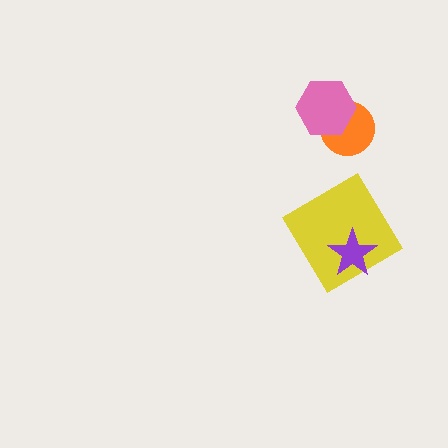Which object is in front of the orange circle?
The pink hexagon is in front of the orange circle.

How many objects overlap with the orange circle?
1 object overlaps with the orange circle.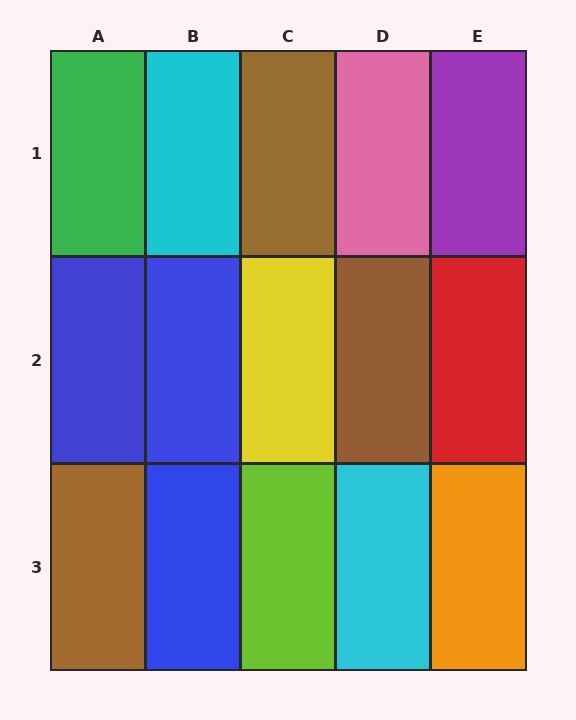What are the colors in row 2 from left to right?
Blue, blue, yellow, brown, red.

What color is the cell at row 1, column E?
Purple.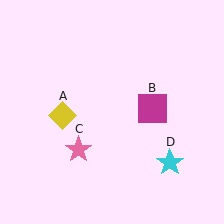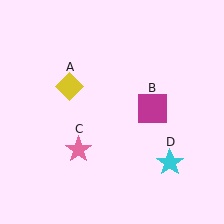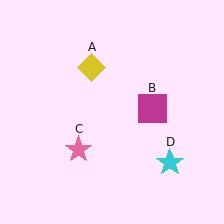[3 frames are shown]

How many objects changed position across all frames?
1 object changed position: yellow diamond (object A).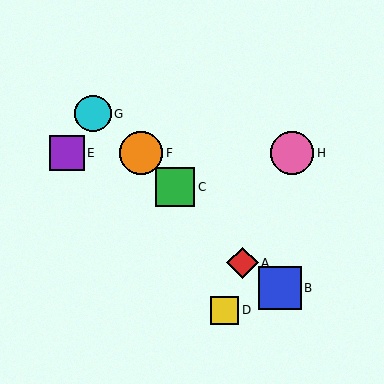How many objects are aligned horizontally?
3 objects (E, F, H) are aligned horizontally.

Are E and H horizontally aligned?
Yes, both are at y≈153.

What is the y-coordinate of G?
Object G is at y≈114.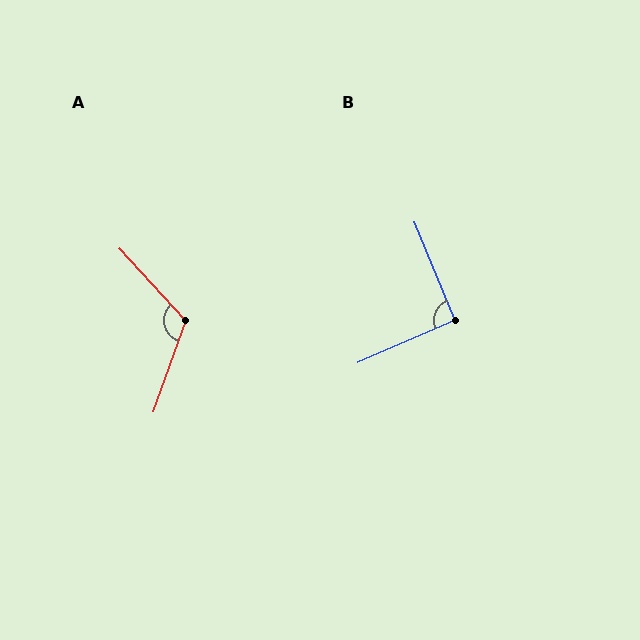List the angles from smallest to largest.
B (91°), A (117°).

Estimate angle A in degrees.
Approximately 117 degrees.